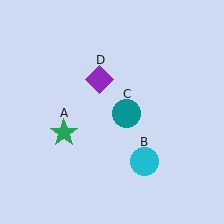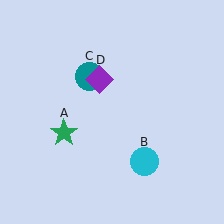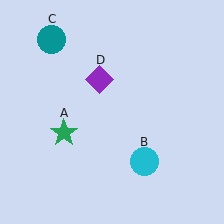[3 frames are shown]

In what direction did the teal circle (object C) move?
The teal circle (object C) moved up and to the left.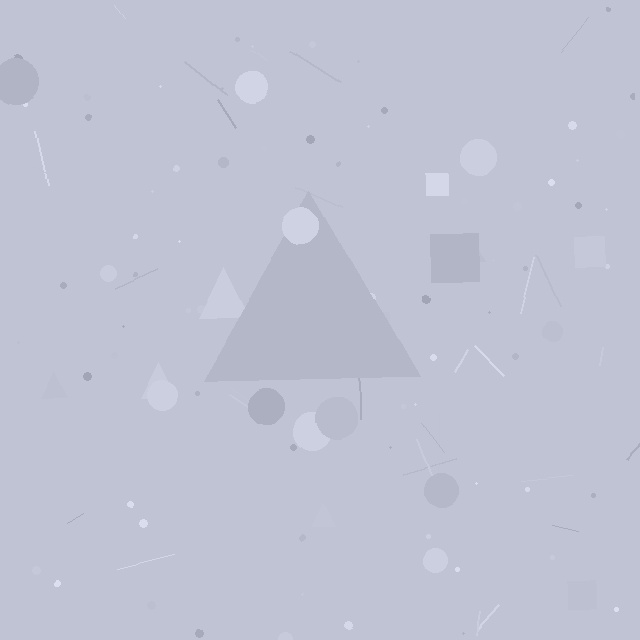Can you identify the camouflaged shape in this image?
The camouflaged shape is a triangle.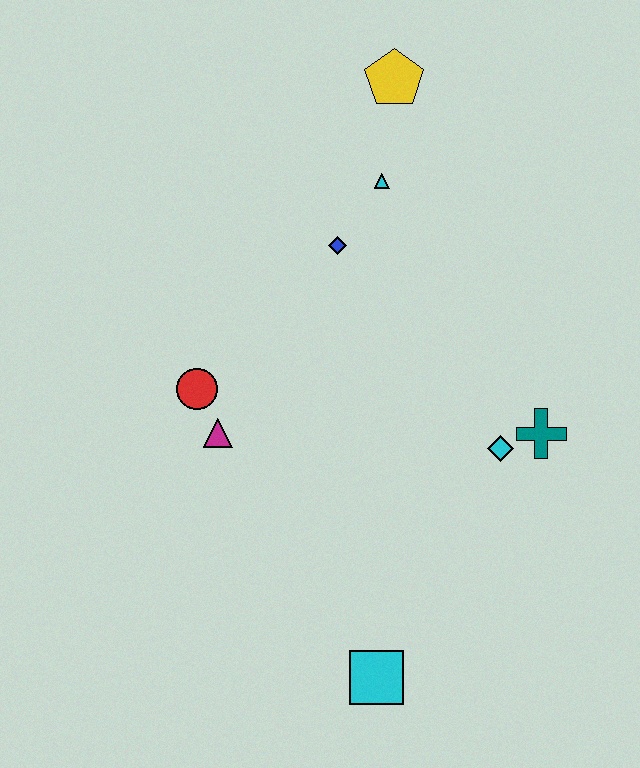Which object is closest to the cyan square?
The cyan diamond is closest to the cyan square.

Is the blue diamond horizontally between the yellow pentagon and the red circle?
Yes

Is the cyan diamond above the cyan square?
Yes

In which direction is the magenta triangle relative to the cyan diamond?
The magenta triangle is to the left of the cyan diamond.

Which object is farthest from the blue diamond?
The cyan square is farthest from the blue diamond.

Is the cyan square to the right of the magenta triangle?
Yes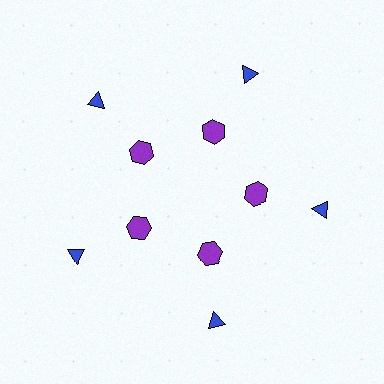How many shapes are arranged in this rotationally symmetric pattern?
There are 10 shapes, arranged in 5 groups of 2.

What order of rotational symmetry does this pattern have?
This pattern has 5-fold rotational symmetry.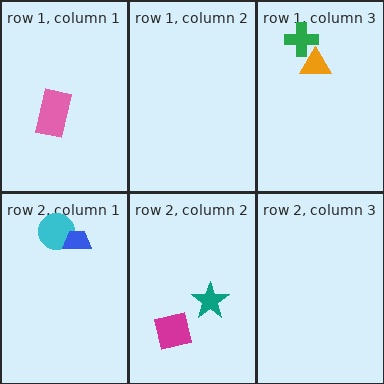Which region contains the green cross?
The row 1, column 3 region.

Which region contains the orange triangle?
The row 1, column 3 region.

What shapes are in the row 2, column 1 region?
The cyan circle, the blue trapezoid.